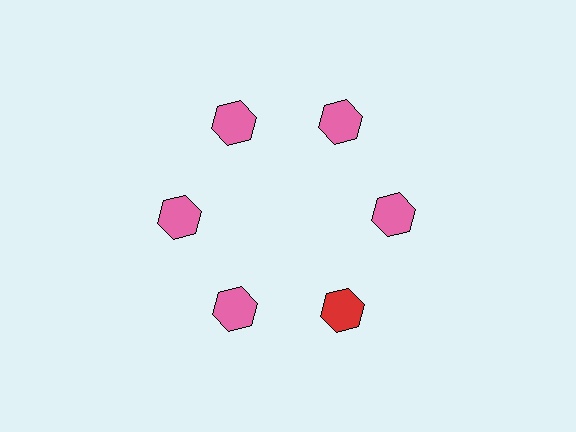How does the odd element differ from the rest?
It has a different color: red instead of pink.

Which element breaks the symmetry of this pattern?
The red hexagon at roughly the 5 o'clock position breaks the symmetry. All other shapes are pink hexagons.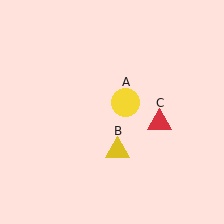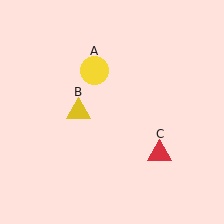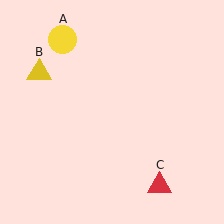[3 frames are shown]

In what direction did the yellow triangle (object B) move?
The yellow triangle (object B) moved up and to the left.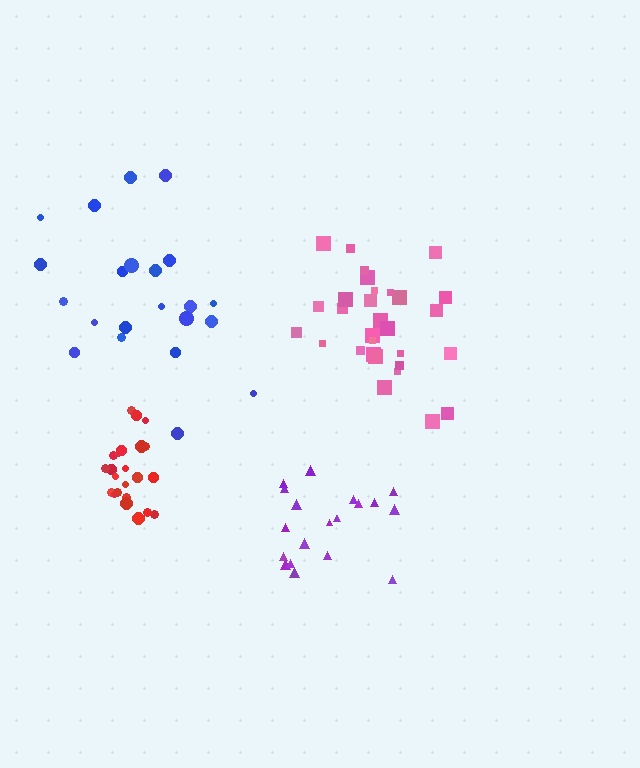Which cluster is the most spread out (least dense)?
Blue.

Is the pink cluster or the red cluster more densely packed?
Red.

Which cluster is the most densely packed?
Red.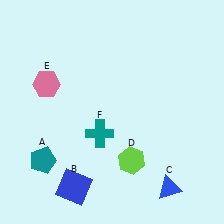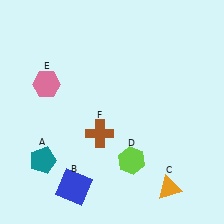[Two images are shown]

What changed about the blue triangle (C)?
In Image 1, C is blue. In Image 2, it changed to orange.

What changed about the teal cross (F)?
In Image 1, F is teal. In Image 2, it changed to brown.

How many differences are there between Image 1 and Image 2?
There are 2 differences between the two images.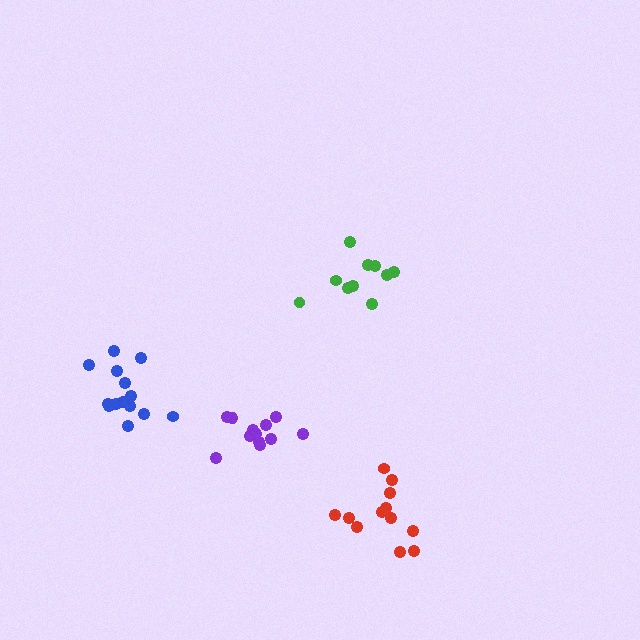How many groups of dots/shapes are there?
There are 4 groups.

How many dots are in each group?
Group 1: 12 dots, Group 2: 10 dots, Group 3: 14 dots, Group 4: 12 dots (48 total).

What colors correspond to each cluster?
The clusters are colored: purple, green, blue, red.